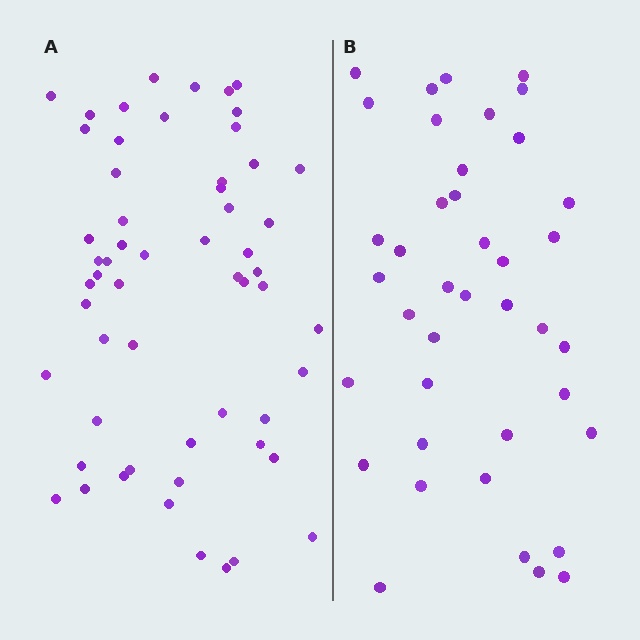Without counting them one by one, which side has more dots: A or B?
Region A (the left region) has more dots.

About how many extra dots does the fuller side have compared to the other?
Region A has approximately 15 more dots than region B.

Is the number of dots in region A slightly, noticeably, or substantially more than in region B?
Region A has noticeably more, but not dramatically so. The ratio is roughly 1.4 to 1.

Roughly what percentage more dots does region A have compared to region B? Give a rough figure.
About 40% more.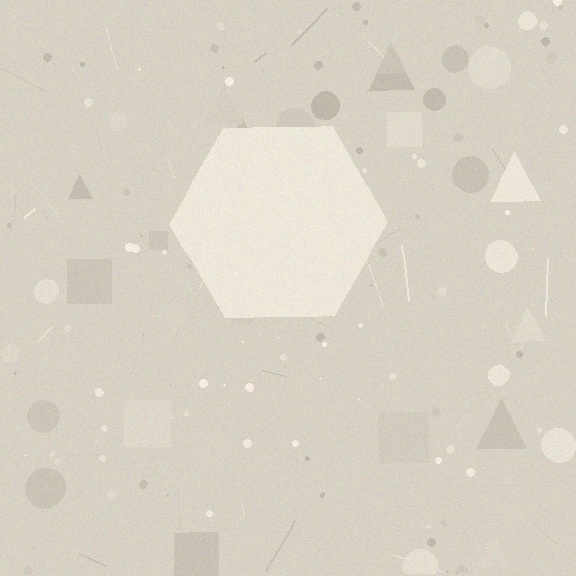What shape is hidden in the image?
A hexagon is hidden in the image.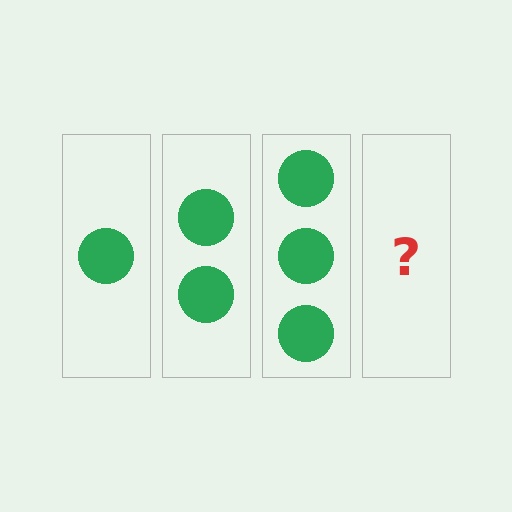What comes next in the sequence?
The next element should be 4 circles.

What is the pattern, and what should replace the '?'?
The pattern is that each step adds one more circle. The '?' should be 4 circles.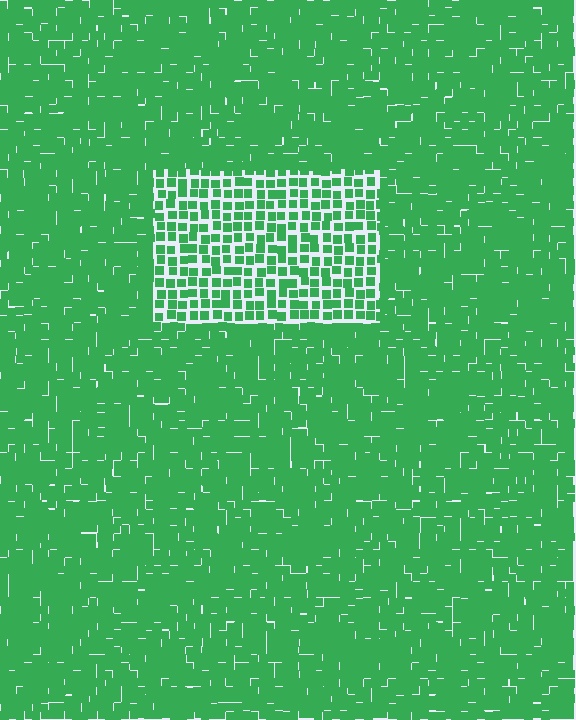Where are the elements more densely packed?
The elements are more densely packed outside the rectangle boundary.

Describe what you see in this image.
The image contains small green elements arranged at two different densities. A rectangle-shaped region is visible where the elements are less densely packed than the surrounding area.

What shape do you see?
I see a rectangle.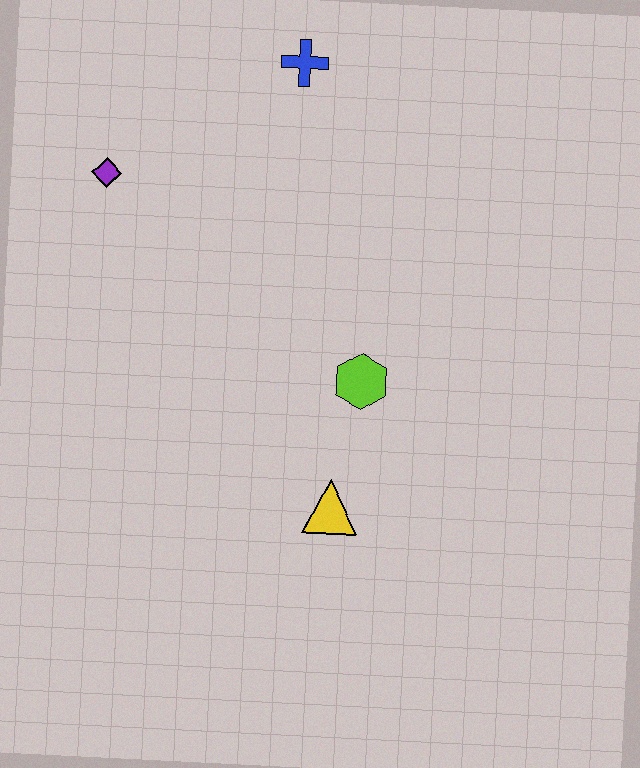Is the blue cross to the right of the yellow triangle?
No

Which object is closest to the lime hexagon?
The yellow triangle is closest to the lime hexagon.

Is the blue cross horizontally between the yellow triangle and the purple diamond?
Yes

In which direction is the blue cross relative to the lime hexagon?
The blue cross is above the lime hexagon.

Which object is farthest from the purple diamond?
The yellow triangle is farthest from the purple diamond.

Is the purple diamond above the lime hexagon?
Yes